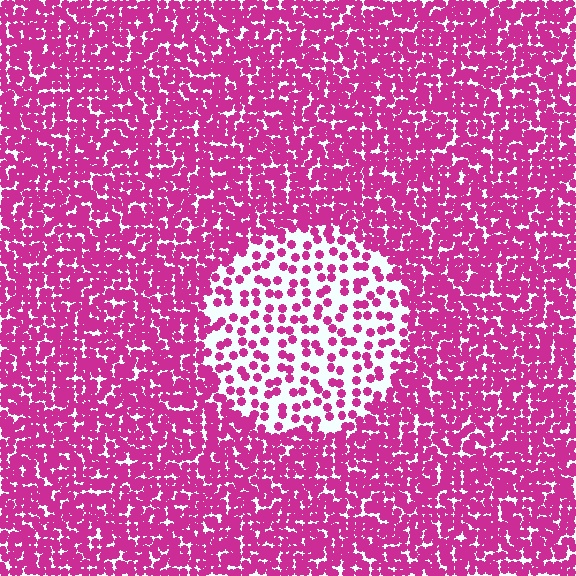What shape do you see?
I see a circle.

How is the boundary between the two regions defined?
The boundary is defined by a change in element density (approximately 2.7x ratio). All elements are the same color, size, and shape.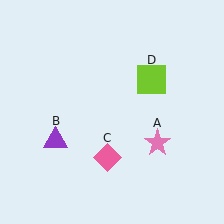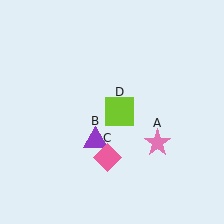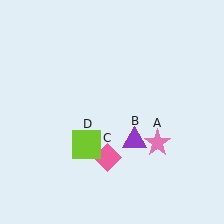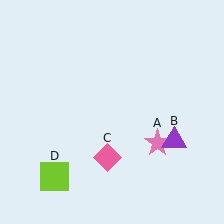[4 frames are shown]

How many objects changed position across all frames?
2 objects changed position: purple triangle (object B), lime square (object D).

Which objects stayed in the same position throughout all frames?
Pink star (object A) and pink diamond (object C) remained stationary.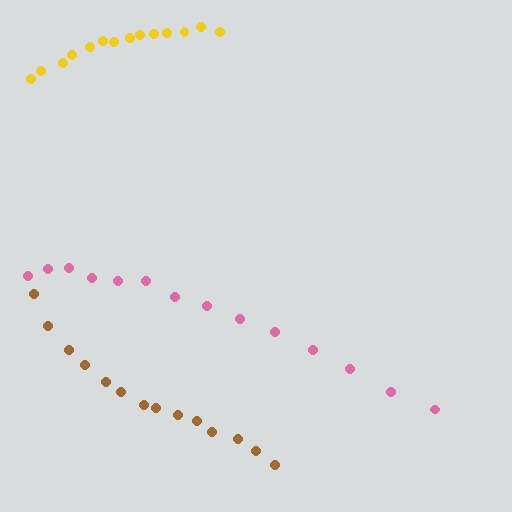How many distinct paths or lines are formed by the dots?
There are 3 distinct paths.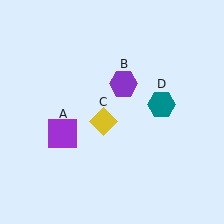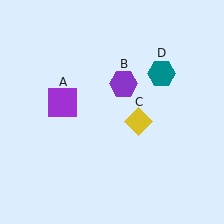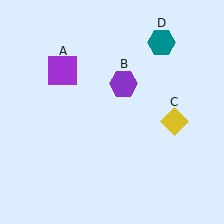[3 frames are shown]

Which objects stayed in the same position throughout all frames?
Purple hexagon (object B) remained stationary.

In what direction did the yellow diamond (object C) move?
The yellow diamond (object C) moved right.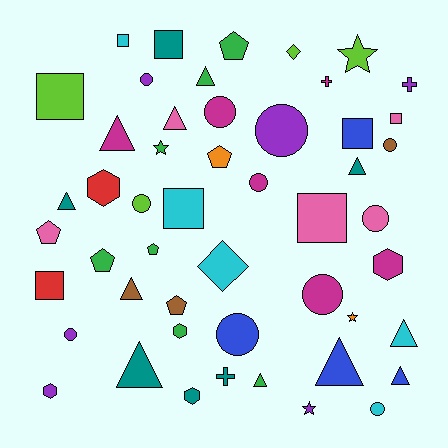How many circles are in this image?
There are 11 circles.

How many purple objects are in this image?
There are 6 purple objects.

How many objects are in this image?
There are 50 objects.